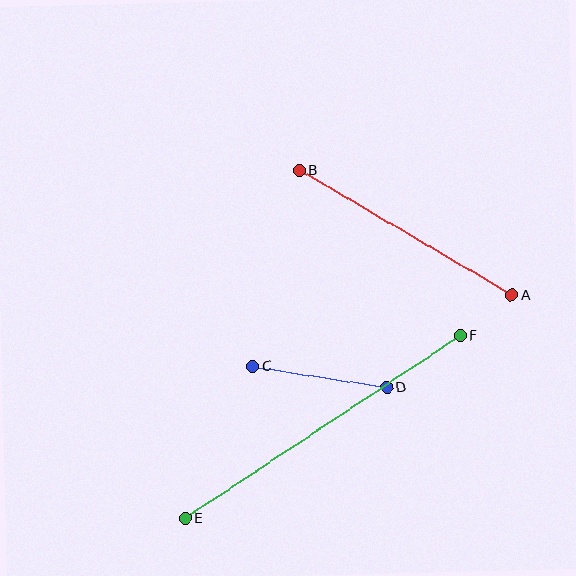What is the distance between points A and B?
The distance is approximately 246 pixels.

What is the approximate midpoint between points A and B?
The midpoint is at approximately (406, 233) pixels.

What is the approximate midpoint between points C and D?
The midpoint is at approximately (320, 377) pixels.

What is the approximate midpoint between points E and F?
The midpoint is at approximately (323, 427) pixels.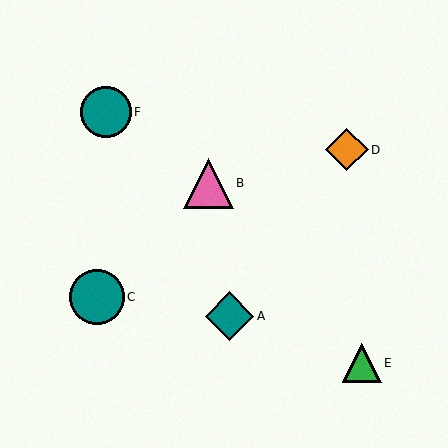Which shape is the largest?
The teal circle (labeled C) is the largest.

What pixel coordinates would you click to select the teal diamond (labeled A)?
Click at (229, 316) to select the teal diamond A.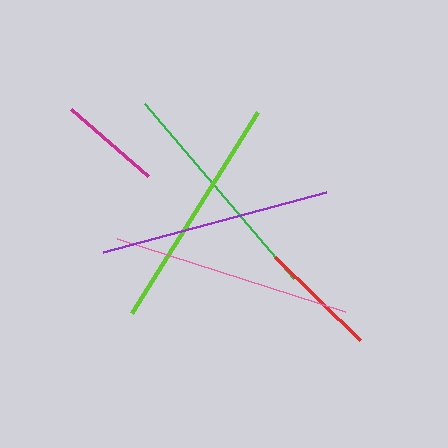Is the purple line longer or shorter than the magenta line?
The purple line is longer than the magenta line.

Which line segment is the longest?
The pink line is the longest at approximately 239 pixels.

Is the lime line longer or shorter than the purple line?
The lime line is longer than the purple line.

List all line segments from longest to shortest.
From longest to shortest: pink, lime, purple, green, red, magenta.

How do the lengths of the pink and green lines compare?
The pink and green lines are approximately the same length.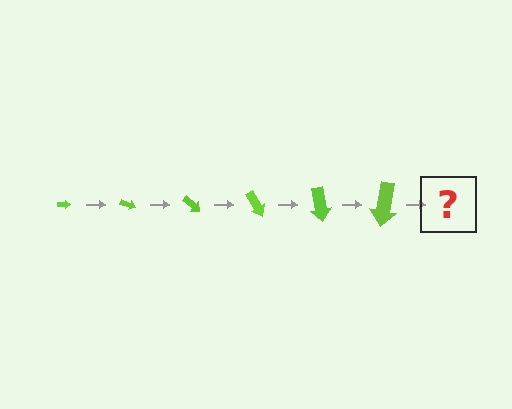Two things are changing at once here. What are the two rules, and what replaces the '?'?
The two rules are that the arrow grows larger each step and it rotates 20 degrees each step. The '?' should be an arrow, larger than the previous one and rotated 120 degrees from the start.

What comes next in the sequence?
The next element should be an arrow, larger than the previous one and rotated 120 degrees from the start.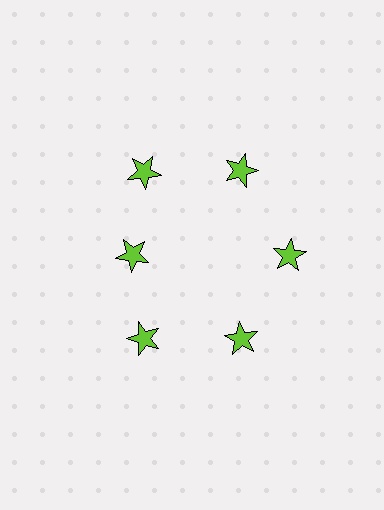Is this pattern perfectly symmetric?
No. The 6 lime stars are arranged in a ring, but one element near the 9 o'clock position is pulled inward toward the center, breaking the 6-fold rotational symmetry.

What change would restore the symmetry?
The symmetry would be restored by moving it outward, back onto the ring so that all 6 stars sit at equal angles and equal distance from the center.